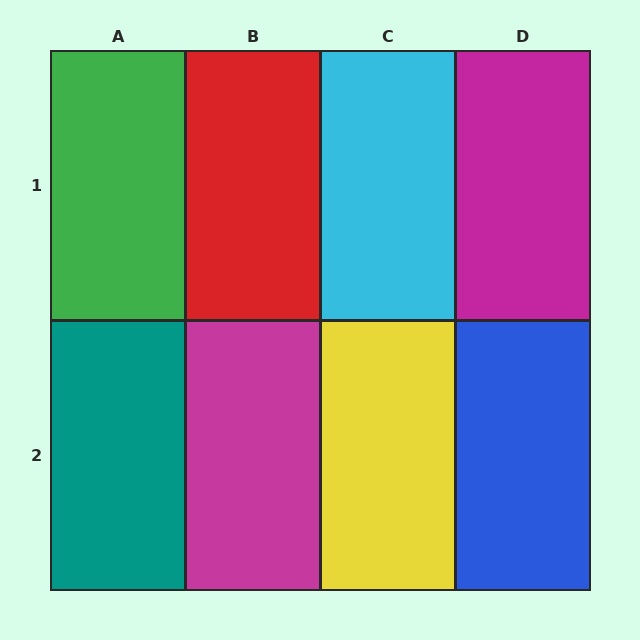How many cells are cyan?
1 cell is cyan.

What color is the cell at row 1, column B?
Red.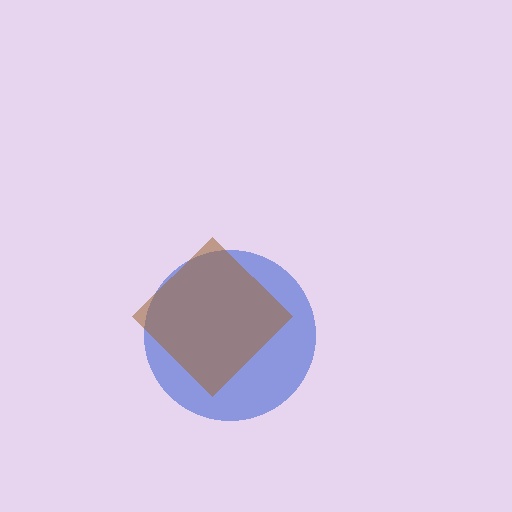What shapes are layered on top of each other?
The layered shapes are: a blue circle, a brown diamond.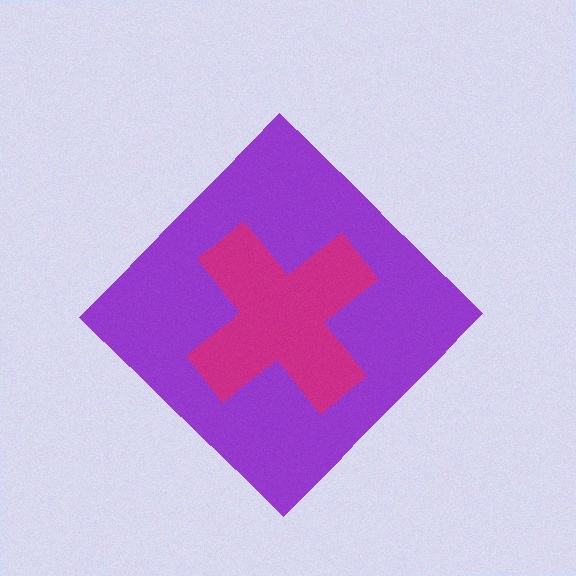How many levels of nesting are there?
2.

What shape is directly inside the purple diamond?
The magenta cross.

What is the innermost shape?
The magenta cross.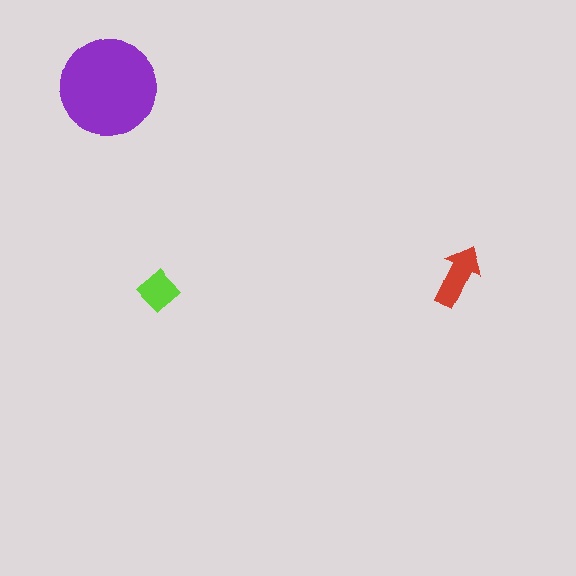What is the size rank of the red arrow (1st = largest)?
2nd.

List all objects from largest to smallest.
The purple circle, the red arrow, the lime diamond.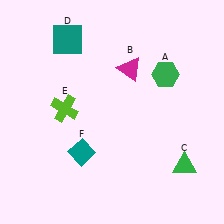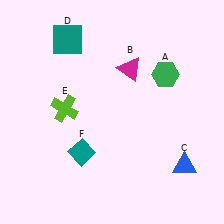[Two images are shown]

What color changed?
The triangle (C) changed from green in Image 1 to blue in Image 2.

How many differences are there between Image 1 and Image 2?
There is 1 difference between the two images.